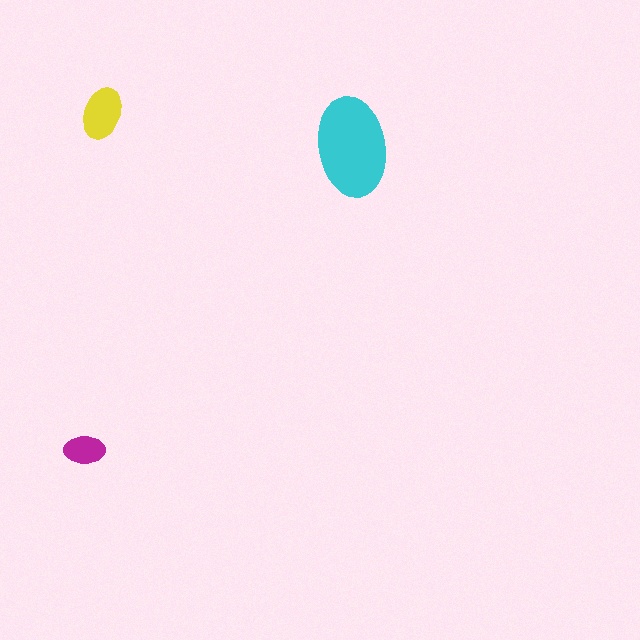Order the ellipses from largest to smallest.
the cyan one, the yellow one, the magenta one.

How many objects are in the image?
There are 3 objects in the image.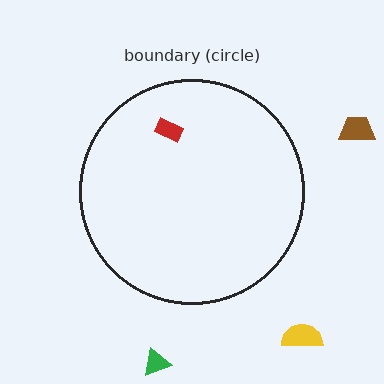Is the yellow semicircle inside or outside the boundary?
Outside.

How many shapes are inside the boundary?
1 inside, 3 outside.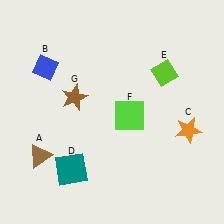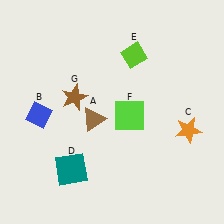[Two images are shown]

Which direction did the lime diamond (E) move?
The lime diamond (E) moved left.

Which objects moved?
The objects that moved are: the brown triangle (A), the blue diamond (B), the lime diamond (E).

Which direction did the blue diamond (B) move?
The blue diamond (B) moved down.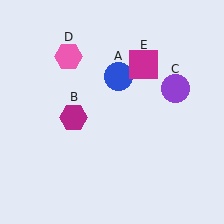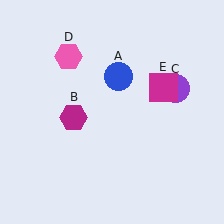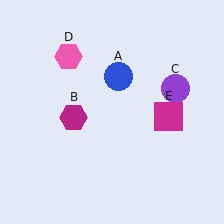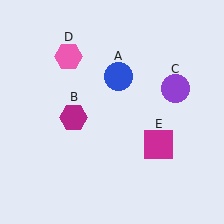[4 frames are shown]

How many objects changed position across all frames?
1 object changed position: magenta square (object E).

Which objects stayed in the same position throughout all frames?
Blue circle (object A) and magenta hexagon (object B) and purple circle (object C) and pink hexagon (object D) remained stationary.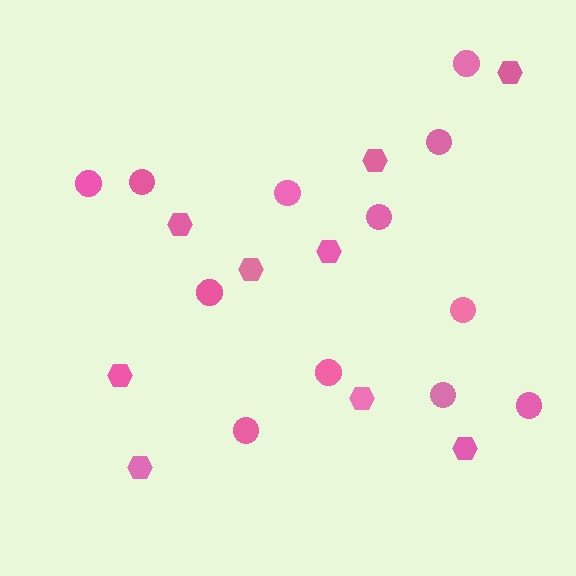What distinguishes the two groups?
There are 2 groups: one group of hexagons (9) and one group of circles (12).